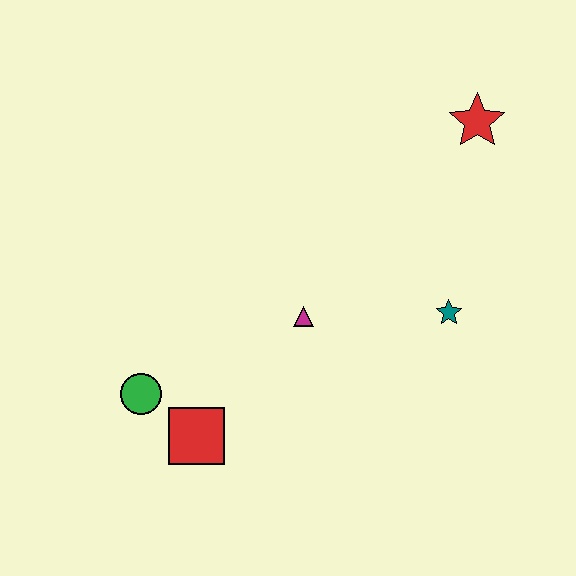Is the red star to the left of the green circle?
No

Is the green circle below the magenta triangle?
Yes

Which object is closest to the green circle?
The red square is closest to the green circle.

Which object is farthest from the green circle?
The red star is farthest from the green circle.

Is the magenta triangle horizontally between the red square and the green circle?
No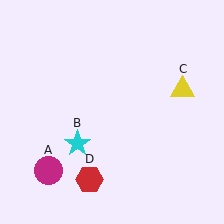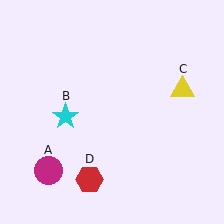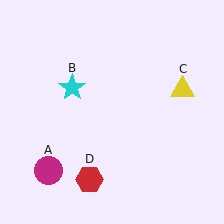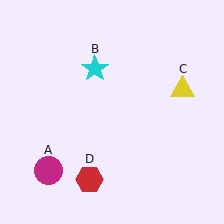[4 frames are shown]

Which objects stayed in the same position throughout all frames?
Magenta circle (object A) and yellow triangle (object C) and red hexagon (object D) remained stationary.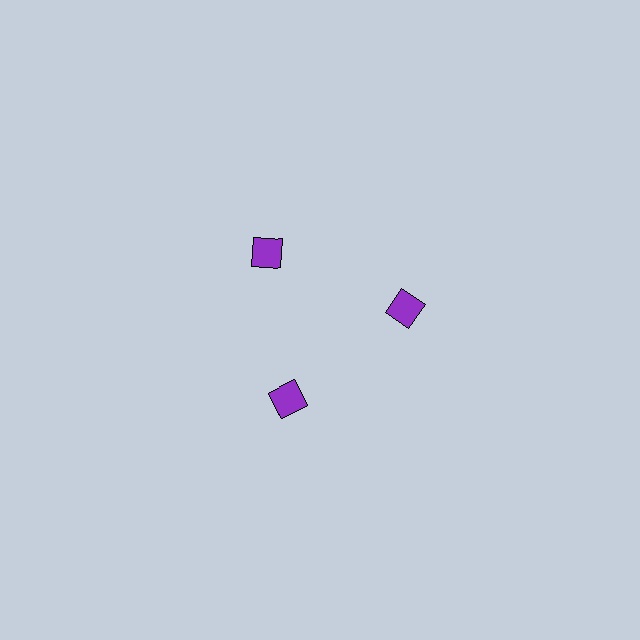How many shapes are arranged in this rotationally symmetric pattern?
There are 3 shapes, arranged in 3 groups of 1.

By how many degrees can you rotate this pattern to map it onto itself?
The pattern maps onto itself every 120 degrees of rotation.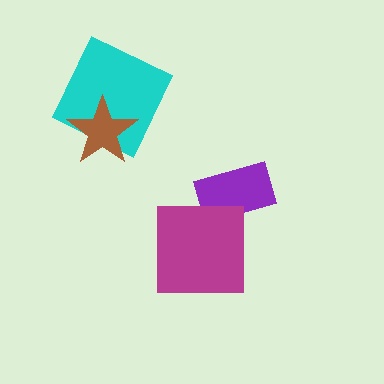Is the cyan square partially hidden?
Yes, it is partially covered by another shape.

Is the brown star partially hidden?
No, no other shape covers it.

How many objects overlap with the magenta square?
1 object overlaps with the magenta square.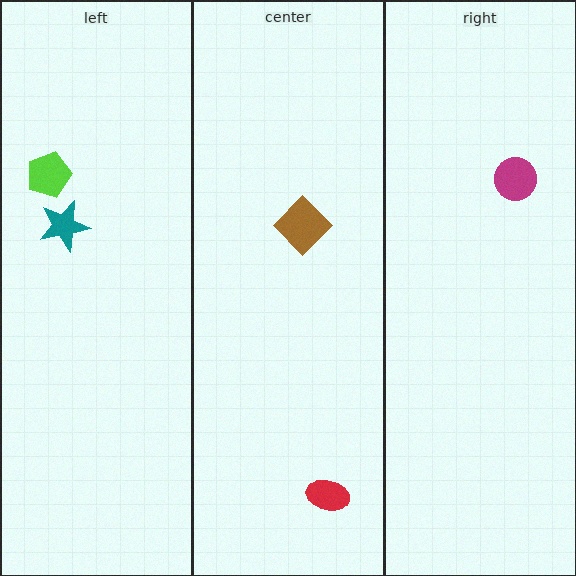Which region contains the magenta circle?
The right region.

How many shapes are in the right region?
1.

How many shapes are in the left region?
2.